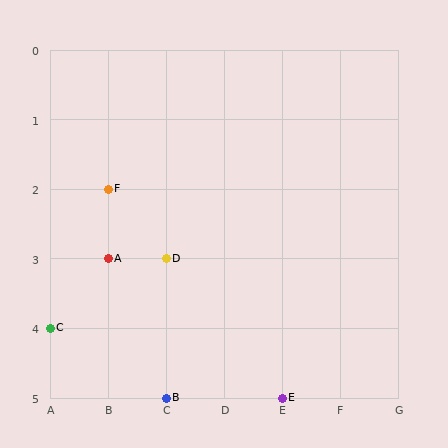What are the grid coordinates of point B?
Point B is at grid coordinates (C, 5).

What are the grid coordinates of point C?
Point C is at grid coordinates (A, 4).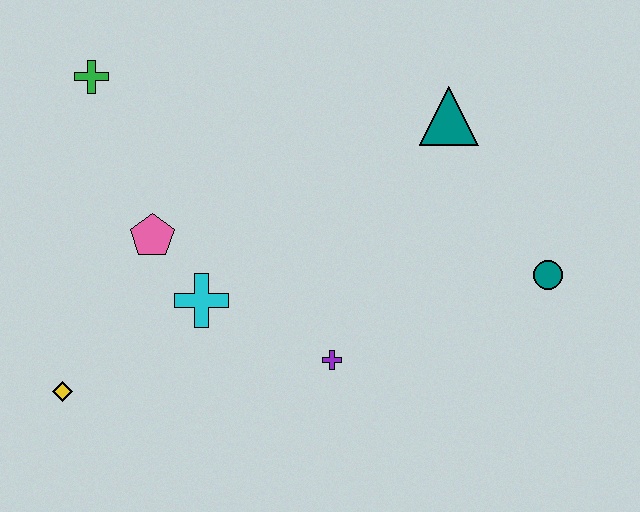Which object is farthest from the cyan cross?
The teal circle is farthest from the cyan cross.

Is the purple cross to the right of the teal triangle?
No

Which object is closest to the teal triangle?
The teal circle is closest to the teal triangle.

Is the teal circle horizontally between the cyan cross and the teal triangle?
No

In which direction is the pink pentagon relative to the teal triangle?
The pink pentagon is to the left of the teal triangle.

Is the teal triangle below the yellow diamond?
No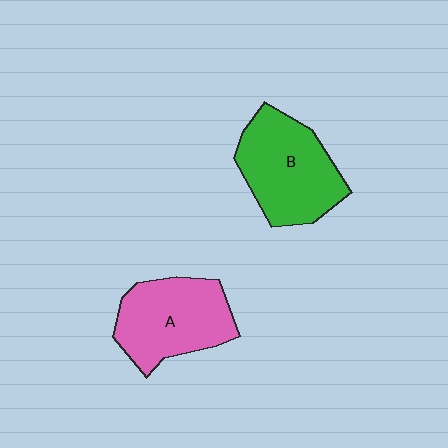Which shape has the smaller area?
Shape A (pink).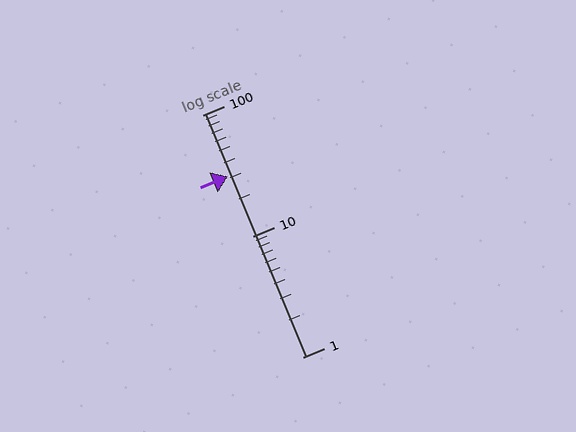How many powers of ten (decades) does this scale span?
The scale spans 2 decades, from 1 to 100.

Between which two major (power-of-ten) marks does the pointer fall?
The pointer is between 10 and 100.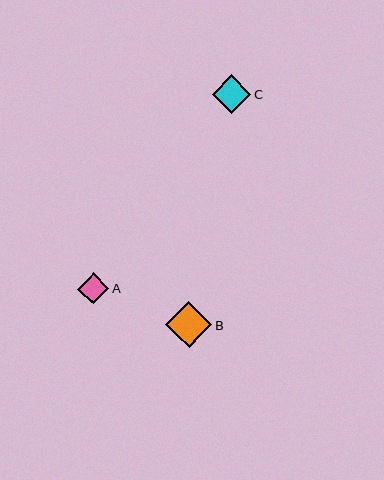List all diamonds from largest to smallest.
From largest to smallest: B, C, A.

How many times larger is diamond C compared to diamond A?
Diamond C is approximately 1.2 times the size of diamond A.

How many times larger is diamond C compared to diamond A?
Diamond C is approximately 1.2 times the size of diamond A.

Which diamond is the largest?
Diamond B is the largest with a size of approximately 46 pixels.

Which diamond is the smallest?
Diamond A is the smallest with a size of approximately 31 pixels.